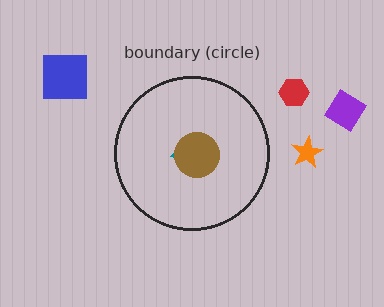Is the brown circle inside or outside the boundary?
Inside.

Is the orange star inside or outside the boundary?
Outside.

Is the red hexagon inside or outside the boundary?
Outside.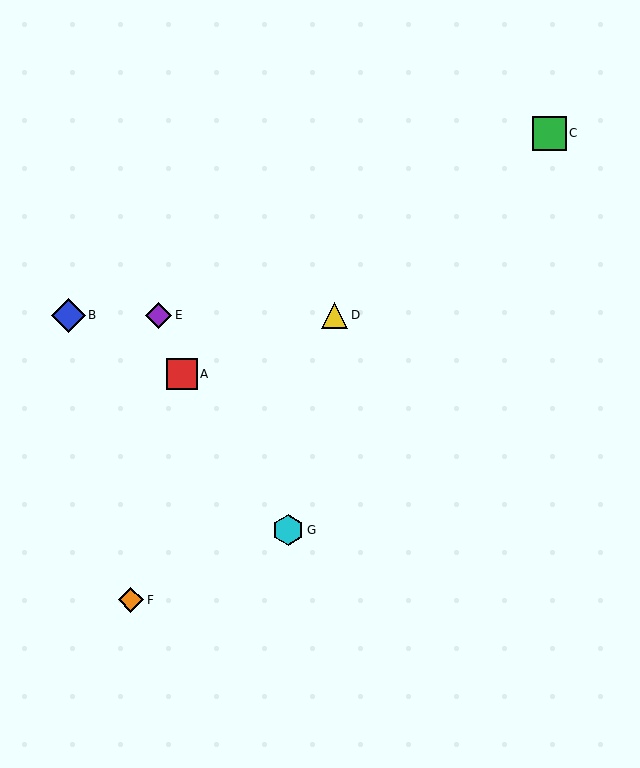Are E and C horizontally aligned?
No, E is at y≈315 and C is at y≈133.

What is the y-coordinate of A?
Object A is at y≈374.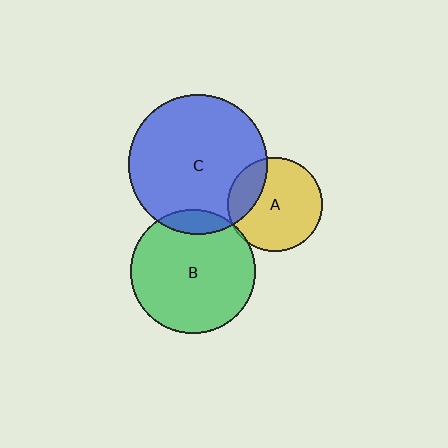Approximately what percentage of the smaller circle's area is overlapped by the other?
Approximately 25%.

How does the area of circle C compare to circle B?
Approximately 1.3 times.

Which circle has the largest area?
Circle C (blue).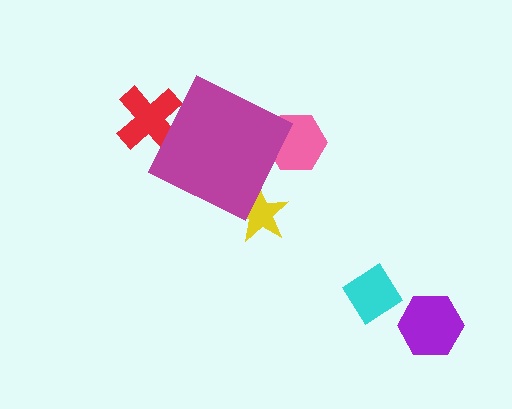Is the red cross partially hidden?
Yes, the red cross is partially hidden behind the magenta diamond.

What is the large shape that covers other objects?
A magenta diamond.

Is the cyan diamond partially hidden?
No, the cyan diamond is fully visible.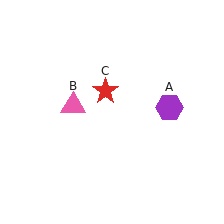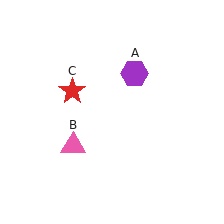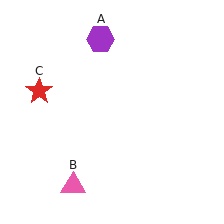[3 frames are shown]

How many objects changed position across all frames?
3 objects changed position: purple hexagon (object A), pink triangle (object B), red star (object C).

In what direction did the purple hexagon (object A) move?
The purple hexagon (object A) moved up and to the left.